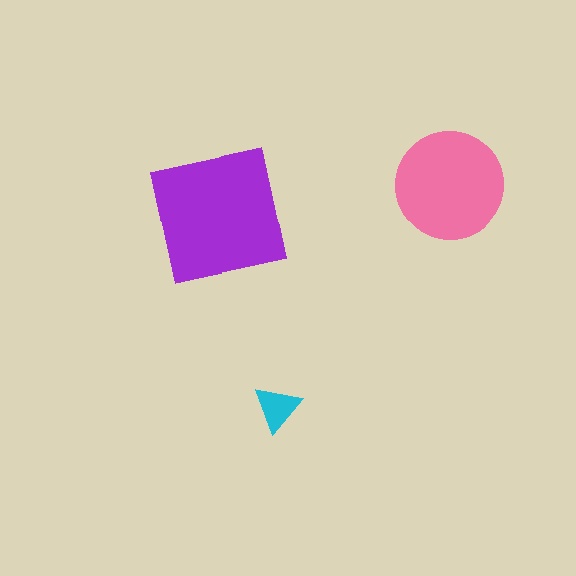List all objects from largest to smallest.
The purple square, the pink circle, the cyan triangle.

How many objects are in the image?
There are 3 objects in the image.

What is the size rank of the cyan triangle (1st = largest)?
3rd.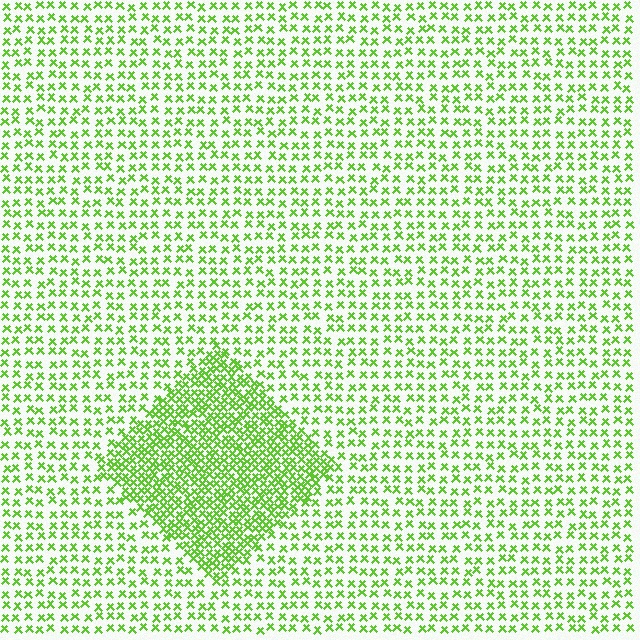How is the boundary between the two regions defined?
The boundary is defined by a change in element density (approximately 2.3x ratio). All elements are the same color, size, and shape.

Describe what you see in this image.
The image contains small lime elements arranged at two different densities. A diamond-shaped region is visible where the elements are more densely packed than the surrounding area.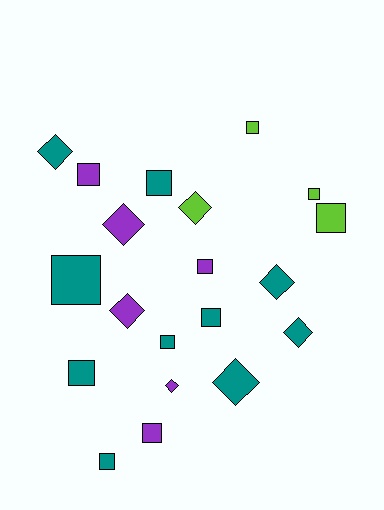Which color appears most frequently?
Teal, with 10 objects.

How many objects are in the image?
There are 20 objects.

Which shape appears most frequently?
Square, with 12 objects.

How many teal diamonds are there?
There are 4 teal diamonds.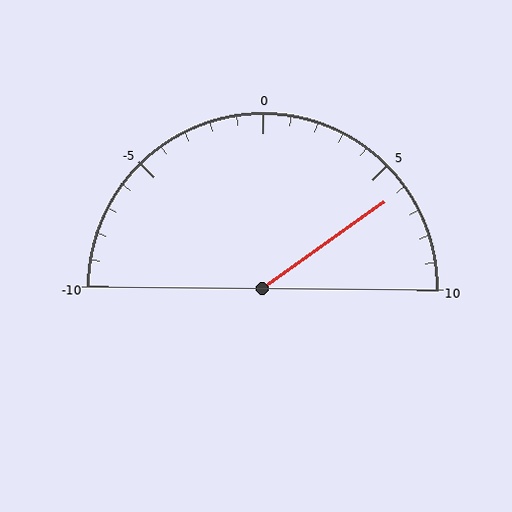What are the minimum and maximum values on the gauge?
The gauge ranges from -10 to 10.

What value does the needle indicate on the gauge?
The needle indicates approximately 6.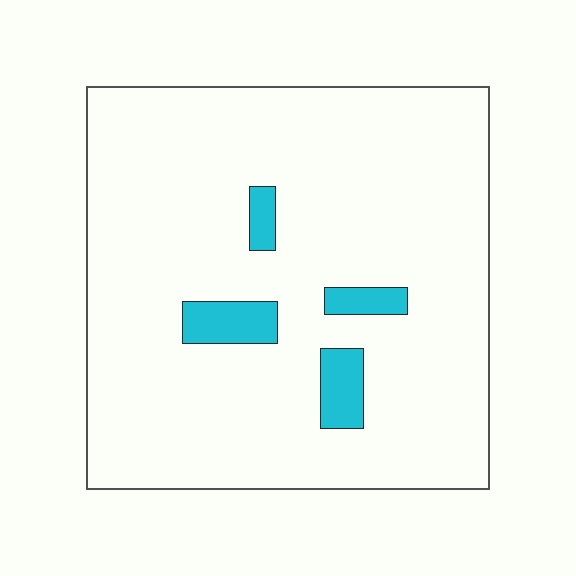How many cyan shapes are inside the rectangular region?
4.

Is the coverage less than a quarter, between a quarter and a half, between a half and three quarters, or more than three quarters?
Less than a quarter.